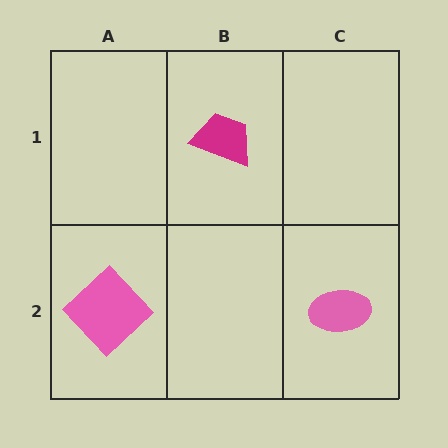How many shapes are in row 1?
1 shape.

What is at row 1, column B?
A magenta trapezoid.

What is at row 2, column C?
A pink ellipse.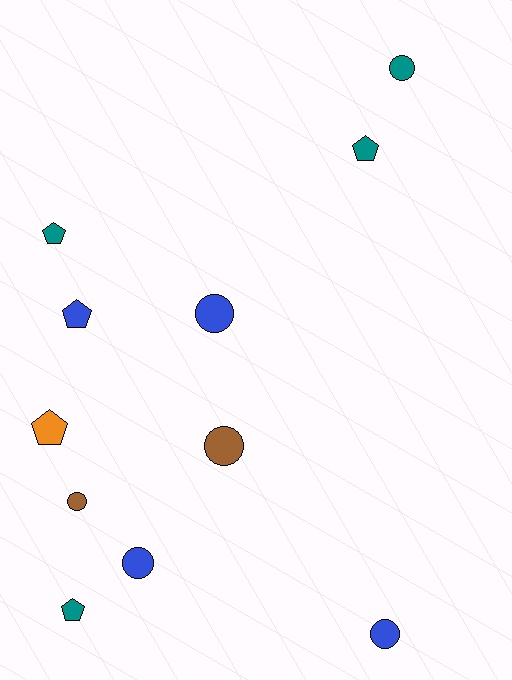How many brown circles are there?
There are 2 brown circles.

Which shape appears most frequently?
Circle, with 6 objects.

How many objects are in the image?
There are 11 objects.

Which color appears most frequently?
Blue, with 4 objects.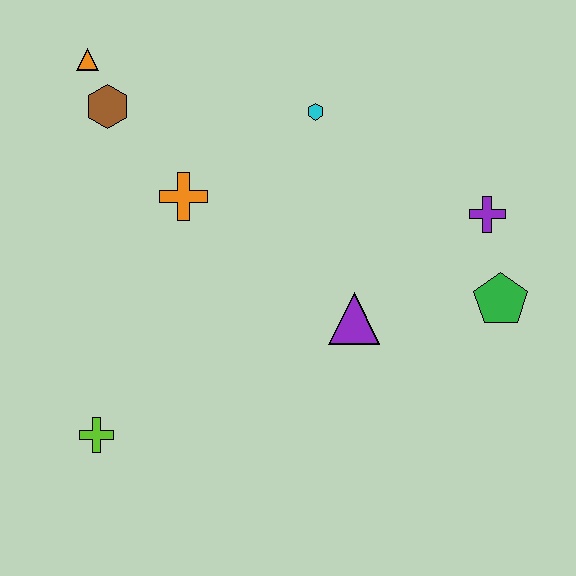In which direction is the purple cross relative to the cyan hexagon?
The purple cross is to the right of the cyan hexagon.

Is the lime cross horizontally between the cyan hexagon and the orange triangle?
Yes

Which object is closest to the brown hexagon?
The orange triangle is closest to the brown hexagon.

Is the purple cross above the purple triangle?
Yes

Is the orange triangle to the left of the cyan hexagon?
Yes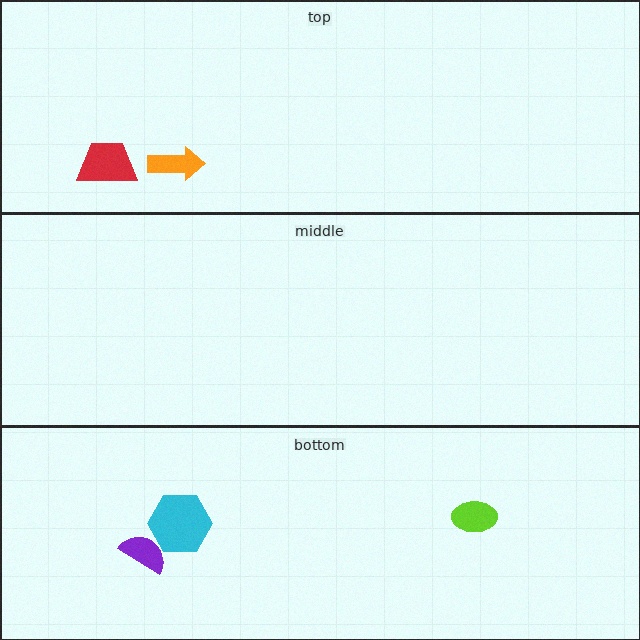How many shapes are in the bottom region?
3.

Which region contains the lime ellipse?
The bottom region.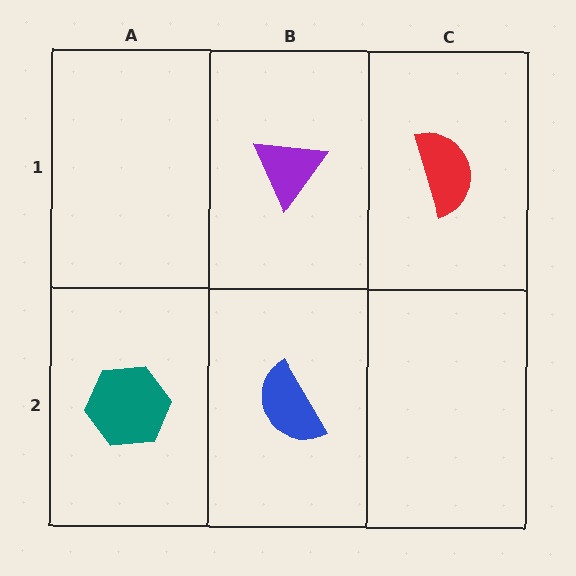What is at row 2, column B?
A blue semicircle.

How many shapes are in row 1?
2 shapes.